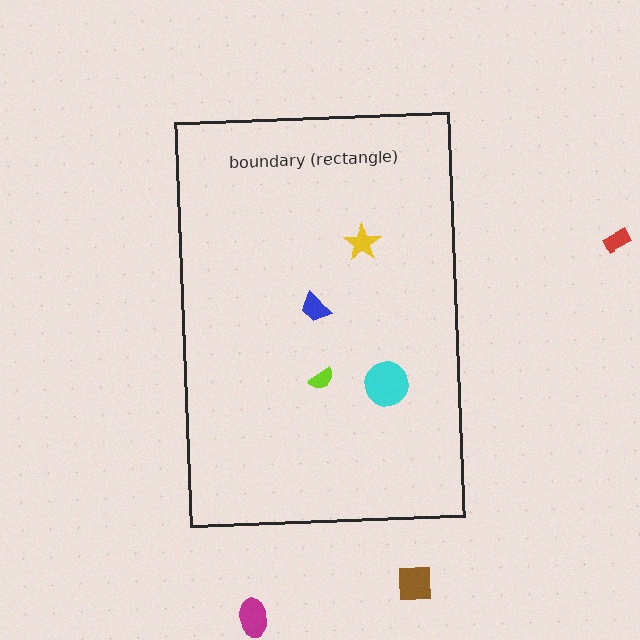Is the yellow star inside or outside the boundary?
Inside.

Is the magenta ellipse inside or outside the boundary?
Outside.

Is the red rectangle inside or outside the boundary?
Outside.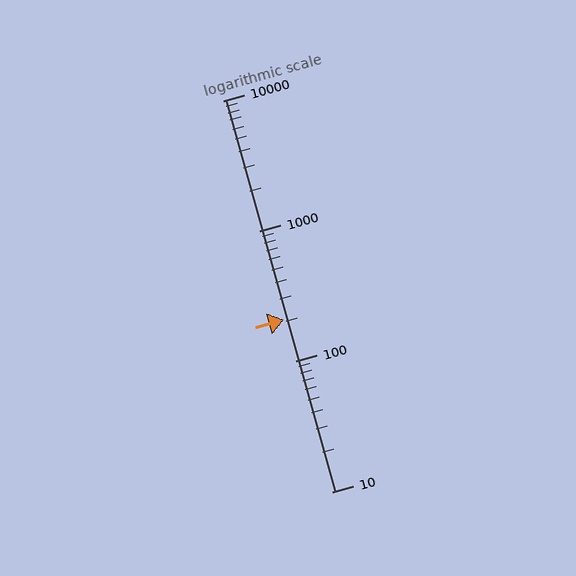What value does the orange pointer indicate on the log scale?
The pointer indicates approximately 210.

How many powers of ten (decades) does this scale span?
The scale spans 3 decades, from 10 to 10000.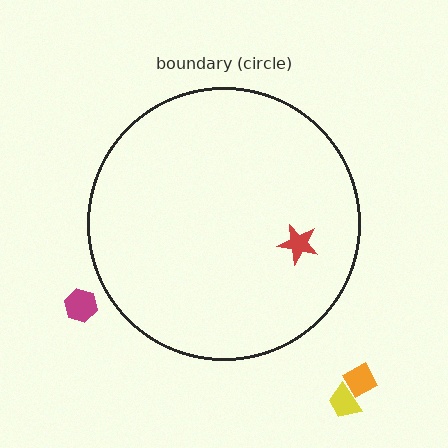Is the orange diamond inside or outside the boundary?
Outside.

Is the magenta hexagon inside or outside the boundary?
Outside.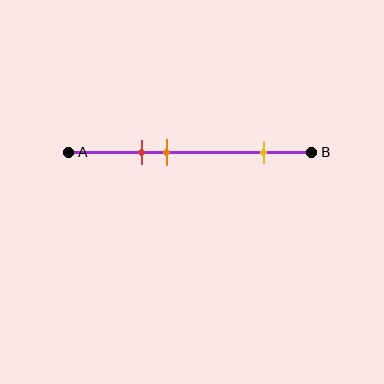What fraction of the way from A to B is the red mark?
The red mark is approximately 30% (0.3) of the way from A to B.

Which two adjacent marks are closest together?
The red and orange marks are the closest adjacent pair.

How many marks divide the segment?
There are 3 marks dividing the segment.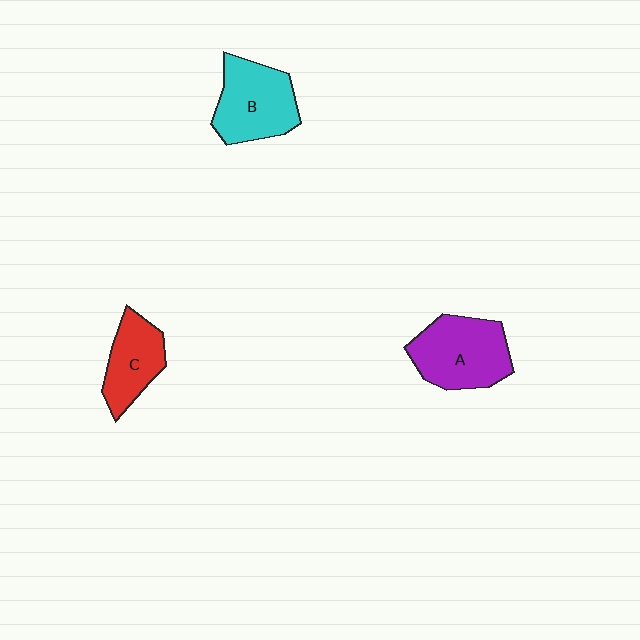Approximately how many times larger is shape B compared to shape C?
Approximately 1.3 times.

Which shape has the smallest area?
Shape C (red).